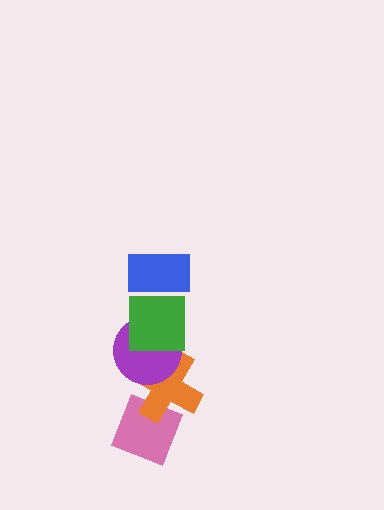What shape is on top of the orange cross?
The purple circle is on top of the orange cross.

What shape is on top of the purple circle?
The green square is on top of the purple circle.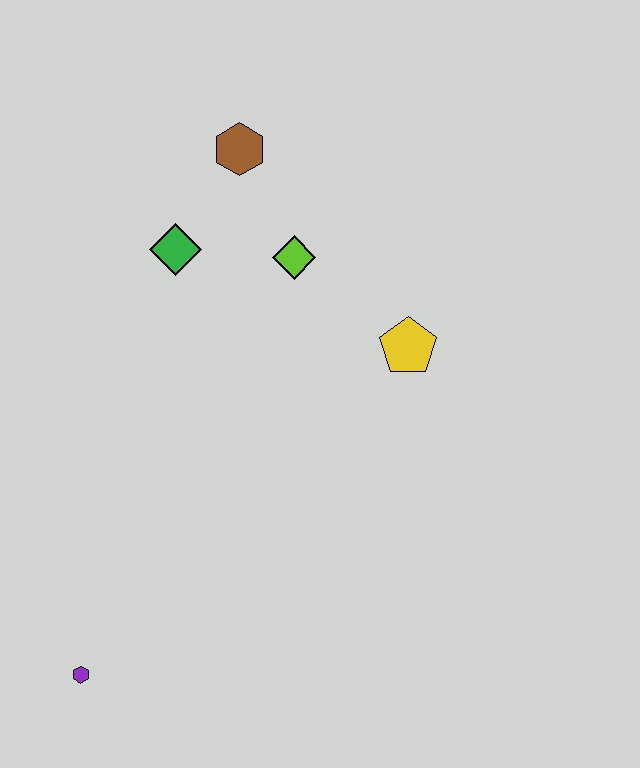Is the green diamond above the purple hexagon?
Yes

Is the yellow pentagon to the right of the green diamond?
Yes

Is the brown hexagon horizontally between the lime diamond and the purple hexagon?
Yes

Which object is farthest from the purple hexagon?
The brown hexagon is farthest from the purple hexagon.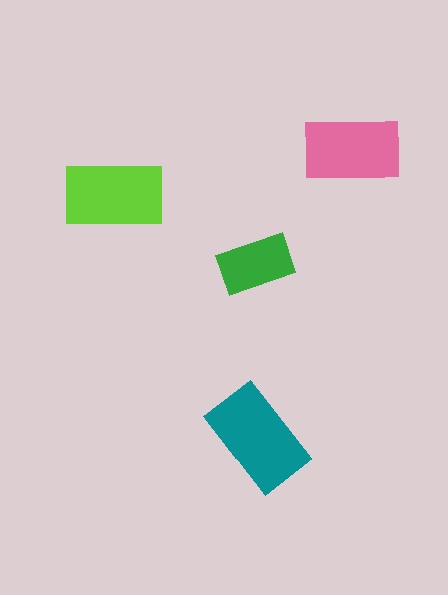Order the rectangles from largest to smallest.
the teal one, the lime one, the pink one, the green one.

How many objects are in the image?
There are 4 objects in the image.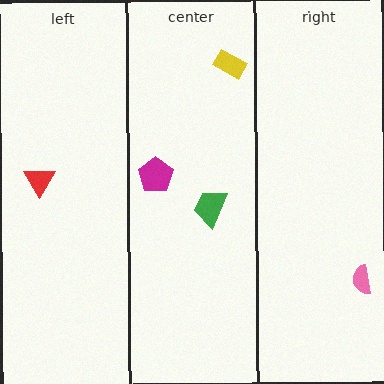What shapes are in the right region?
The pink semicircle.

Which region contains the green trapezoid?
The center region.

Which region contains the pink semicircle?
The right region.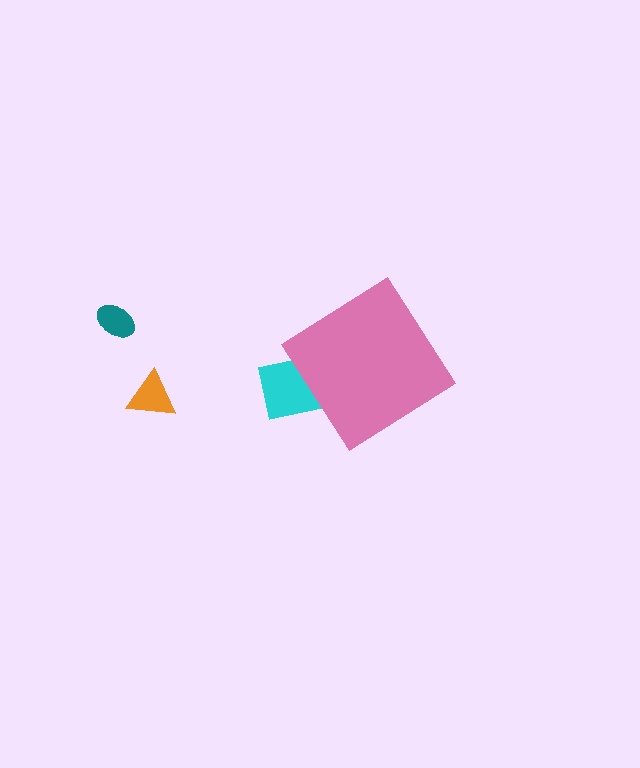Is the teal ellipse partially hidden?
No, the teal ellipse is fully visible.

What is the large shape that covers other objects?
A pink diamond.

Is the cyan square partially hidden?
Yes, the cyan square is partially hidden behind the pink diamond.